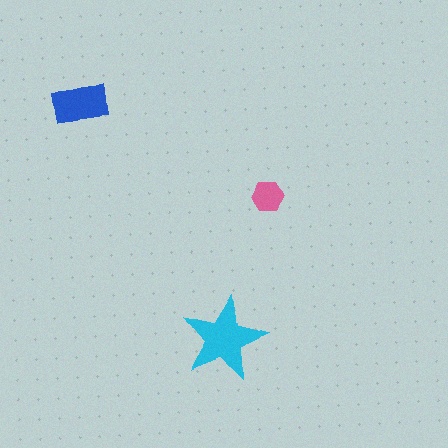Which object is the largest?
The cyan star.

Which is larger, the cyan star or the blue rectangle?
The cyan star.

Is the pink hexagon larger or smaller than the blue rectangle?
Smaller.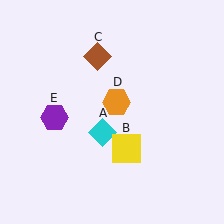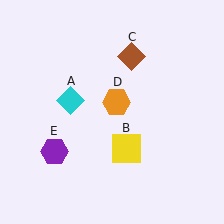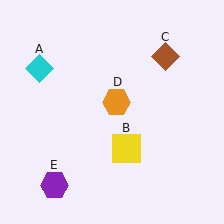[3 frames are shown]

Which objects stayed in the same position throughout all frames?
Yellow square (object B) and orange hexagon (object D) remained stationary.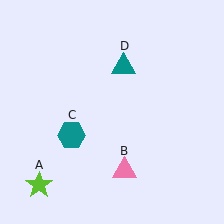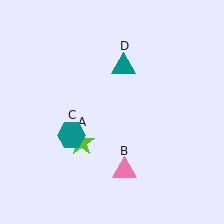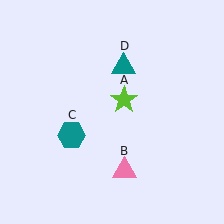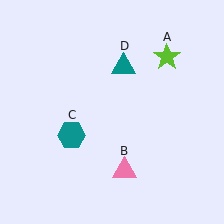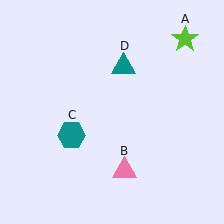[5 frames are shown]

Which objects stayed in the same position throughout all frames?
Pink triangle (object B) and teal hexagon (object C) and teal triangle (object D) remained stationary.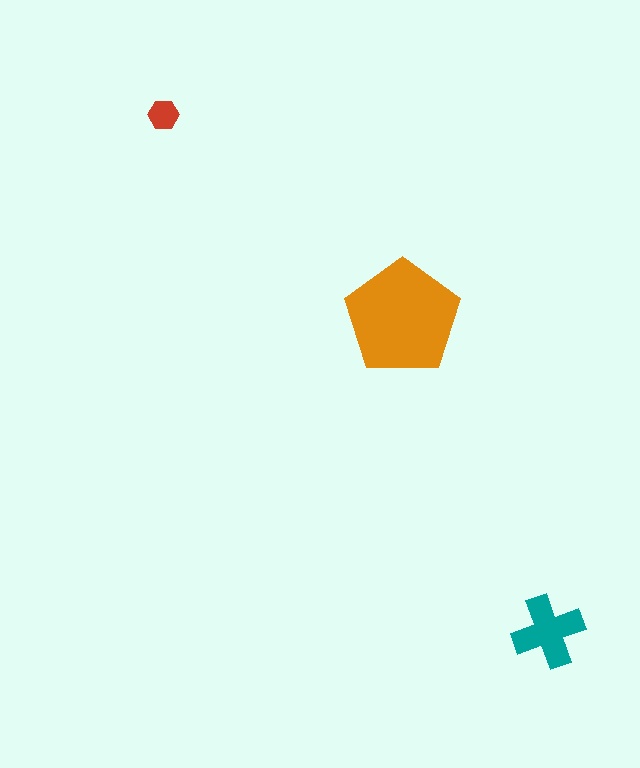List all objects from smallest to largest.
The red hexagon, the teal cross, the orange pentagon.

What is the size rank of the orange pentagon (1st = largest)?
1st.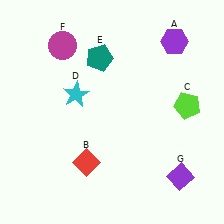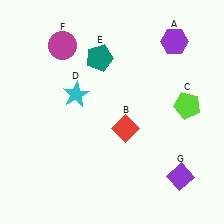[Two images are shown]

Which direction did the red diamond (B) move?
The red diamond (B) moved right.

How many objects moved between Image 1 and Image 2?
1 object moved between the two images.